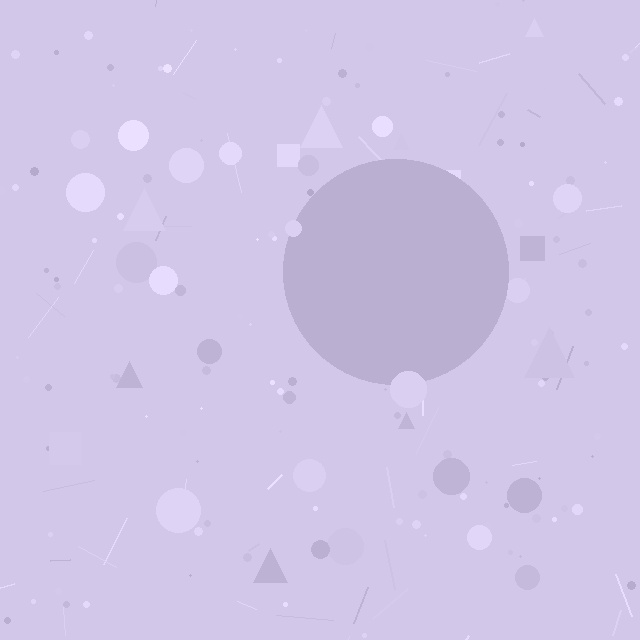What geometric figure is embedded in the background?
A circle is embedded in the background.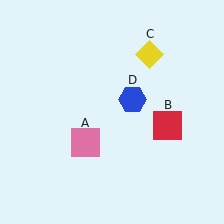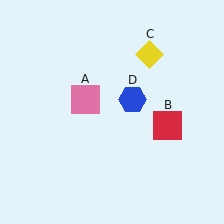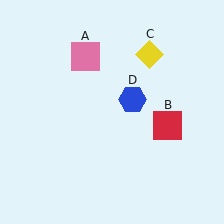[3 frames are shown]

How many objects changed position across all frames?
1 object changed position: pink square (object A).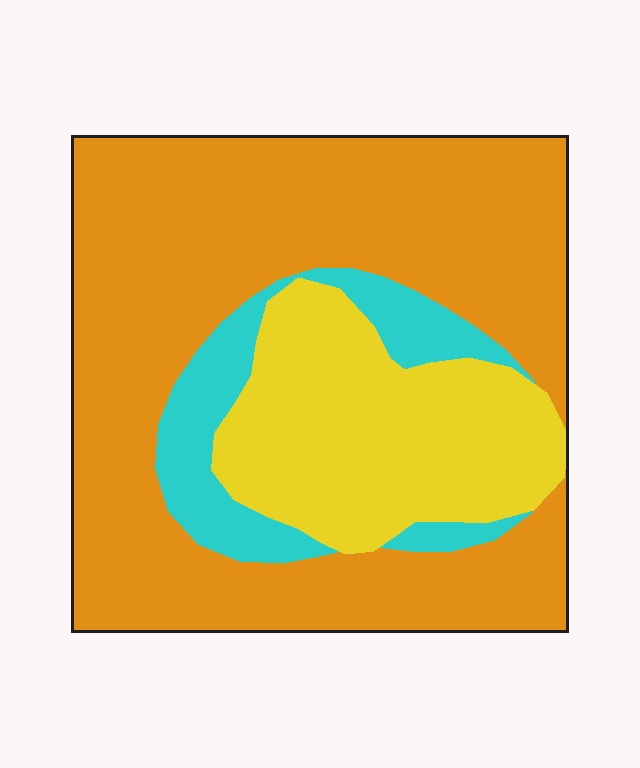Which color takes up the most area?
Orange, at roughly 65%.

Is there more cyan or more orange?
Orange.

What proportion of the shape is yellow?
Yellow takes up less than a quarter of the shape.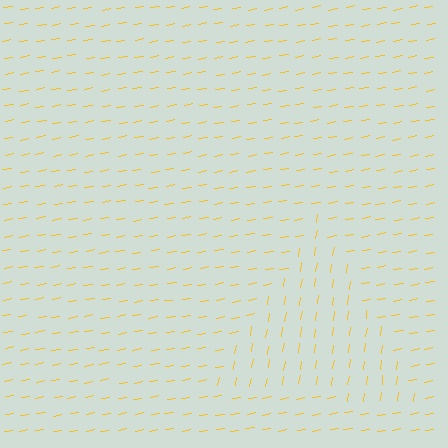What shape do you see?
I see a triangle.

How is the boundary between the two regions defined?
The boundary is defined purely by a change in line orientation (approximately 72 degrees difference). All lines are the same color and thickness.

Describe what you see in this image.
The image is filled with small yellow line segments. A triangle region in the image has lines oriented differently from the surrounding lines, creating a visible texture boundary.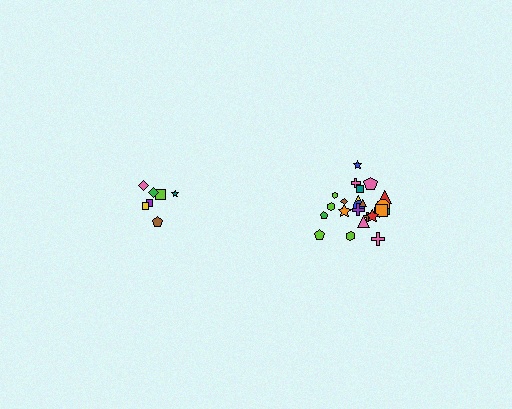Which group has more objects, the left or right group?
The right group.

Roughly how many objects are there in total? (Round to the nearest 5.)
Roughly 35 objects in total.